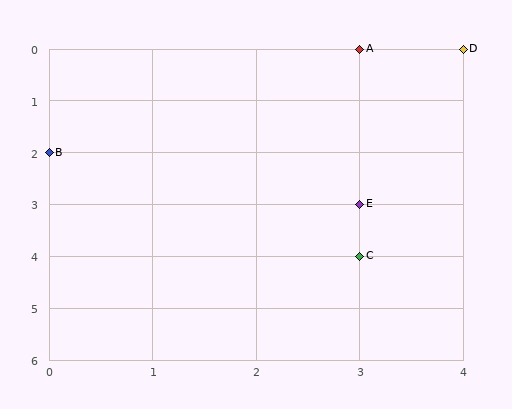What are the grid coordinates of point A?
Point A is at grid coordinates (3, 0).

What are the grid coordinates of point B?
Point B is at grid coordinates (0, 2).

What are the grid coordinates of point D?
Point D is at grid coordinates (4, 0).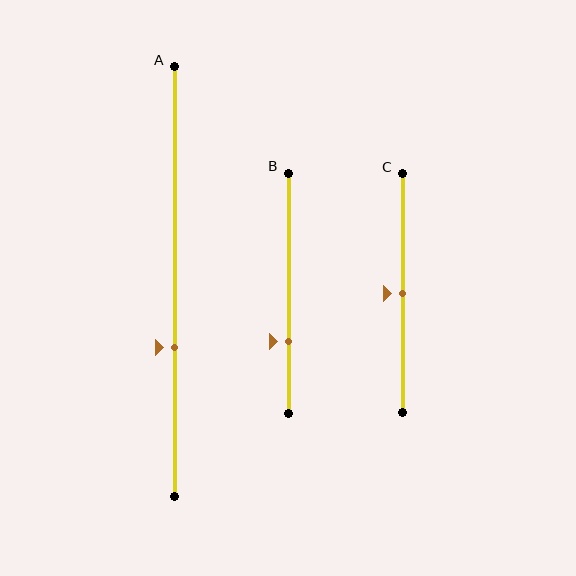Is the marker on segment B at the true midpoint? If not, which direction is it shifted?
No, the marker on segment B is shifted downward by about 20% of the segment length.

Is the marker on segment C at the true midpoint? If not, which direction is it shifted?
Yes, the marker on segment C is at the true midpoint.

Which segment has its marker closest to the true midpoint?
Segment C has its marker closest to the true midpoint.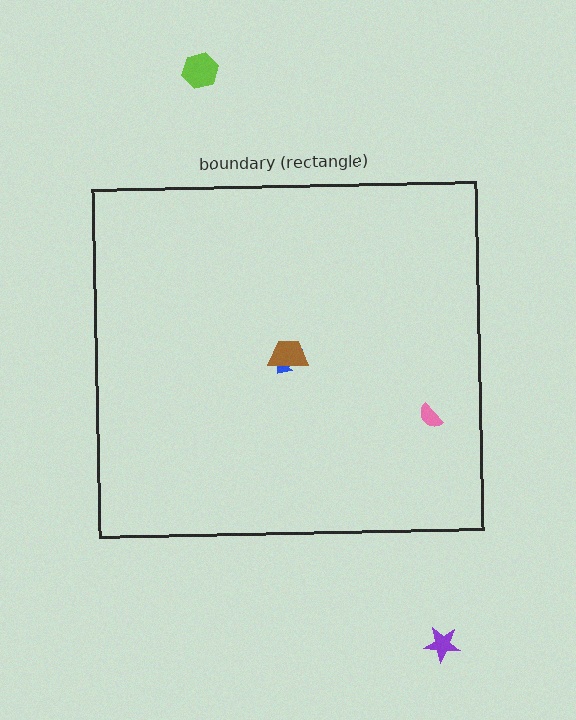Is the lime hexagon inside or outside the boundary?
Outside.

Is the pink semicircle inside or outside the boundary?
Inside.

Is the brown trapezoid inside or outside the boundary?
Inside.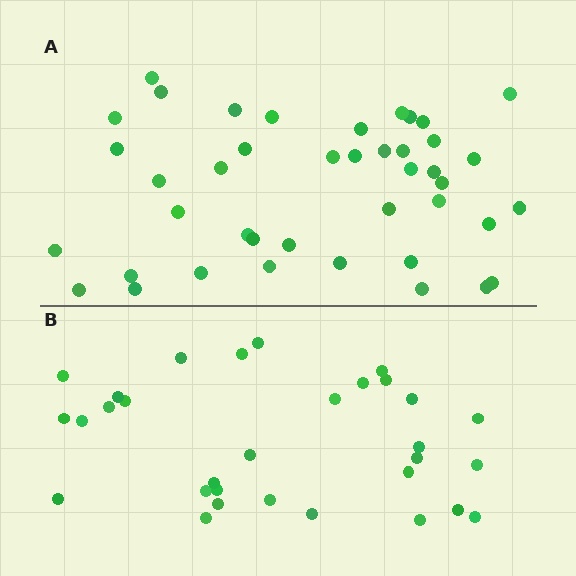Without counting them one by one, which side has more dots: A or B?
Region A (the top region) has more dots.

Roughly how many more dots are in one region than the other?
Region A has roughly 12 or so more dots than region B.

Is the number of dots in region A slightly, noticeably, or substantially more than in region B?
Region A has noticeably more, but not dramatically so. The ratio is roughly 1.4 to 1.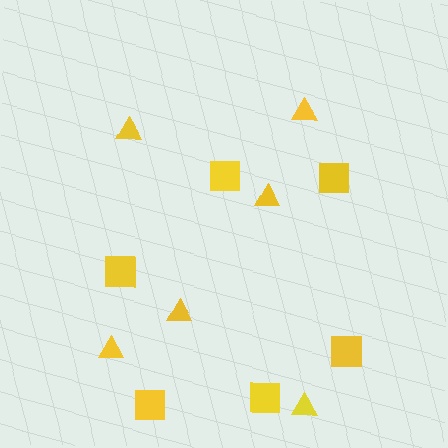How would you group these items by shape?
There are 2 groups: one group of triangles (6) and one group of squares (6).